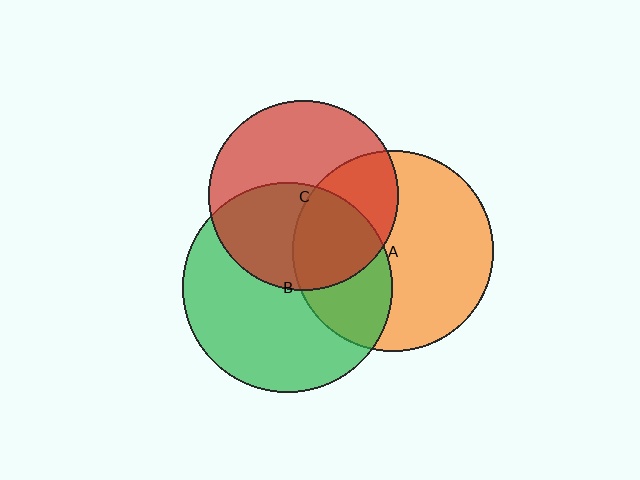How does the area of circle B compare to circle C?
Approximately 1.2 times.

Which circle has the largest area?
Circle B (green).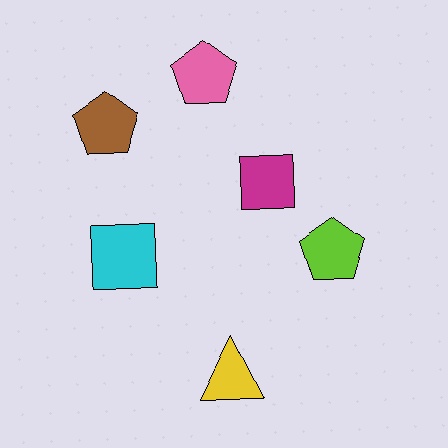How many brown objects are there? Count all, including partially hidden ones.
There is 1 brown object.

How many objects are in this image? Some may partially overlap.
There are 6 objects.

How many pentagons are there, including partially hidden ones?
There are 3 pentagons.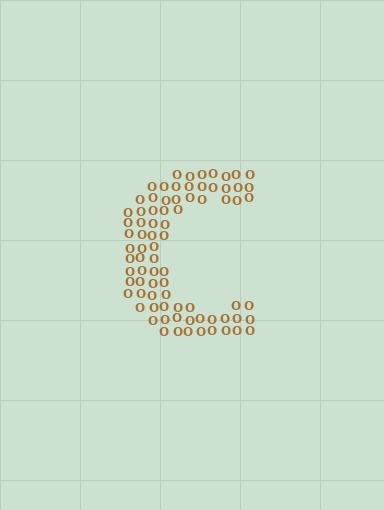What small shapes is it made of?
It is made of small letter O's.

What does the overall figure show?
The overall figure shows the letter C.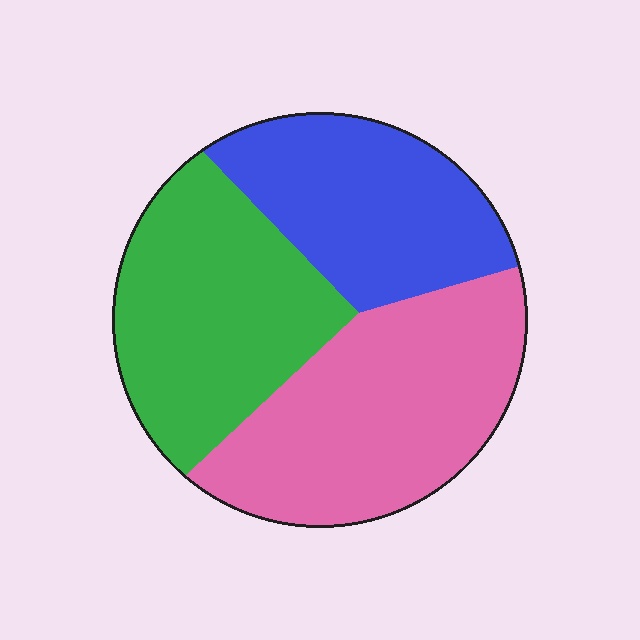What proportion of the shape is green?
Green covers 34% of the shape.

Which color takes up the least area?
Blue, at roughly 30%.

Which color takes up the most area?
Pink, at roughly 40%.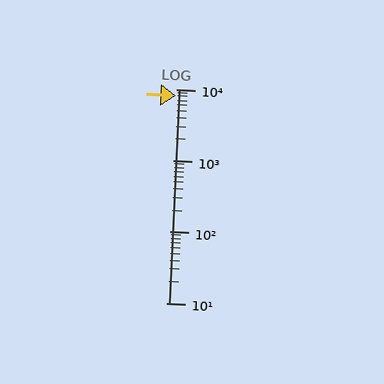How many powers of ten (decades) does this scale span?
The scale spans 3 decades, from 10 to 10000.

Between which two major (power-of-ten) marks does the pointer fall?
The pointer is between 1000 and 10000.